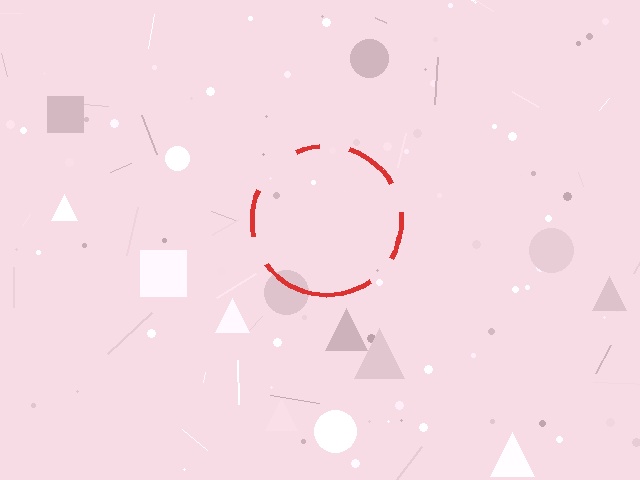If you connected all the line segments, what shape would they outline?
They would outline a circle.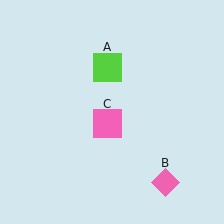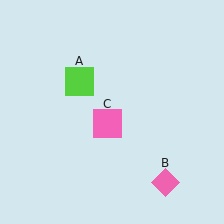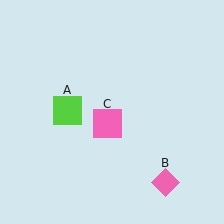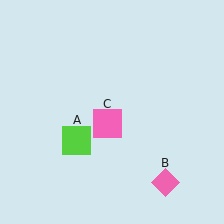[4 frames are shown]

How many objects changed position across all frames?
1 object changed position: lime square (object A).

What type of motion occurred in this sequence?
The lime square (object A) rotated counterclockwise around the center of the scene.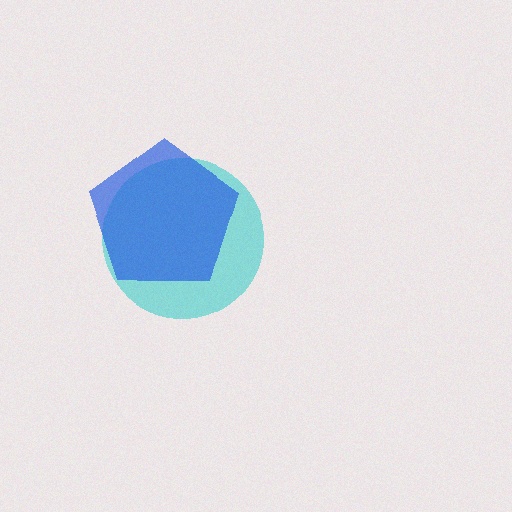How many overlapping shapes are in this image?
There are 2 overlapping shapes in the image.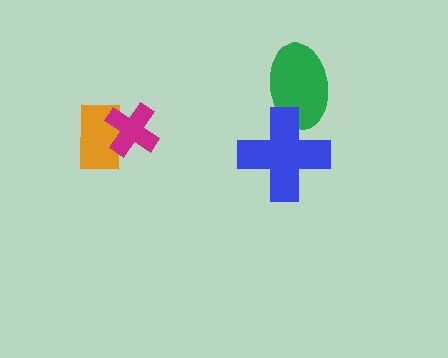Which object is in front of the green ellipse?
The blue cross is in front of the green ellipse.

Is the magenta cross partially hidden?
No, no other shape covers it.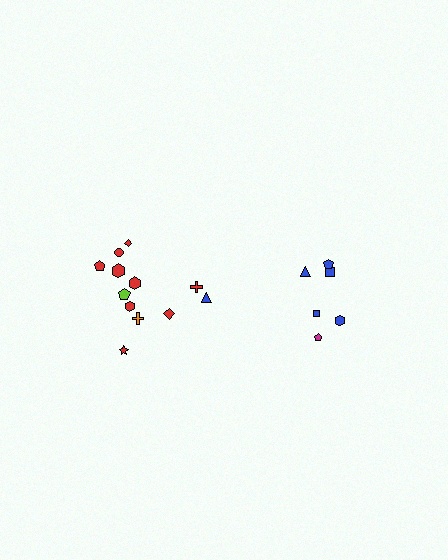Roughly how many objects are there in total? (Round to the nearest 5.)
Roughly 20 objects in total.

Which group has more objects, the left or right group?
The left group.